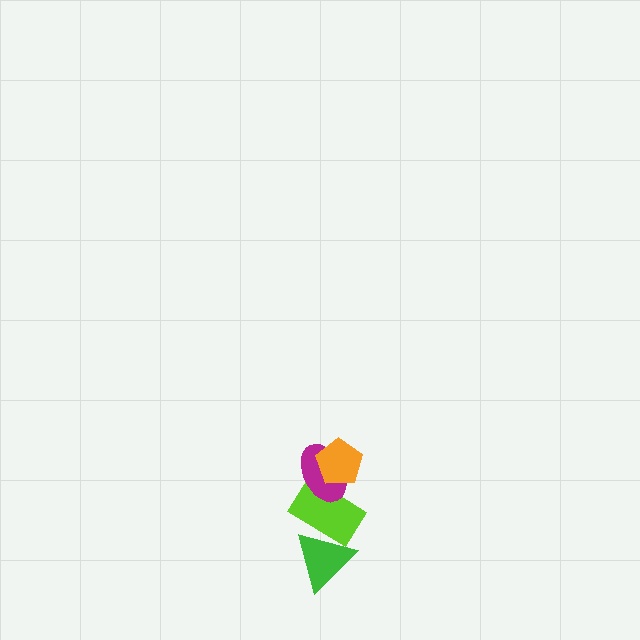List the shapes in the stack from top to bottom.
From top to bottom: the orange pentagon, the magenta ellipse, the lime rectangle, the green triangle.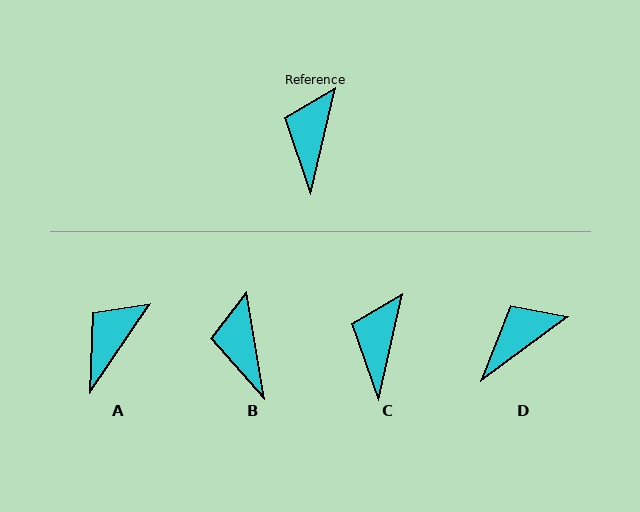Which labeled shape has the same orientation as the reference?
C.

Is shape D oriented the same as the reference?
No, it is off by about 41 degrees.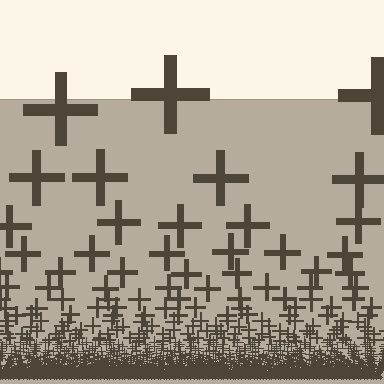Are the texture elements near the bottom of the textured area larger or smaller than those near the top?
Smaller. The gradient is inverted — elements near the bottom are smaller and denser.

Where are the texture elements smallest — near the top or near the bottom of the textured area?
Near the bottom.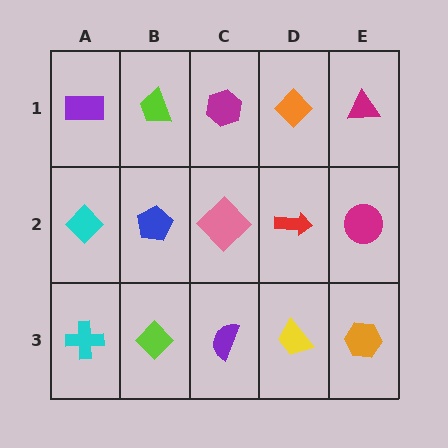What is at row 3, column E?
An orange hexagon.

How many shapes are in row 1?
5 shapes.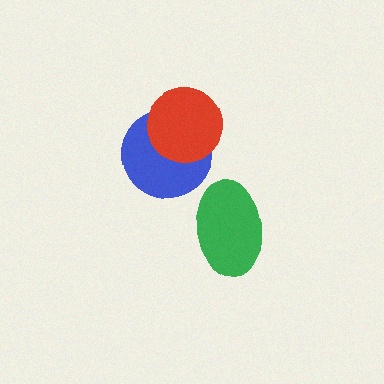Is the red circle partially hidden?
No, no other shape covers it.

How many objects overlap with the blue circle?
1 object overlaps with the blue circle.